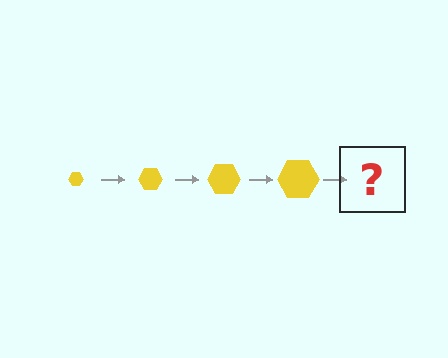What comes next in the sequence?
The next element should be a yellow hexagon, larger than the previous one.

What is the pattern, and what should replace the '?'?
The pattern is that the hexagon gets progressively larger each step. The '?' should be a yellow hexagon, larger than the previous one.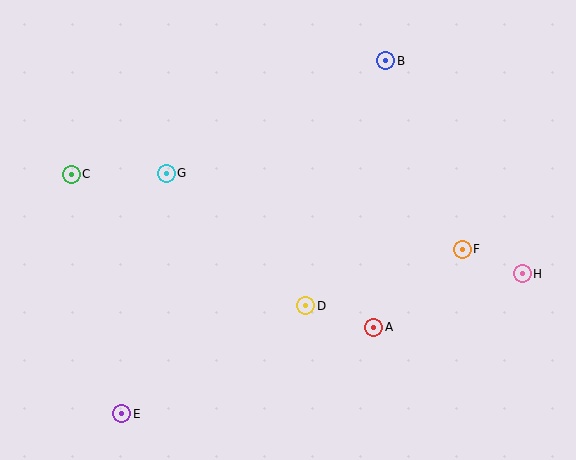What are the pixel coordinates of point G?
Point G is at (166, 173).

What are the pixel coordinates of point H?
Point H is at (522, 274).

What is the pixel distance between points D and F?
The distance between D and F is 166 pixels.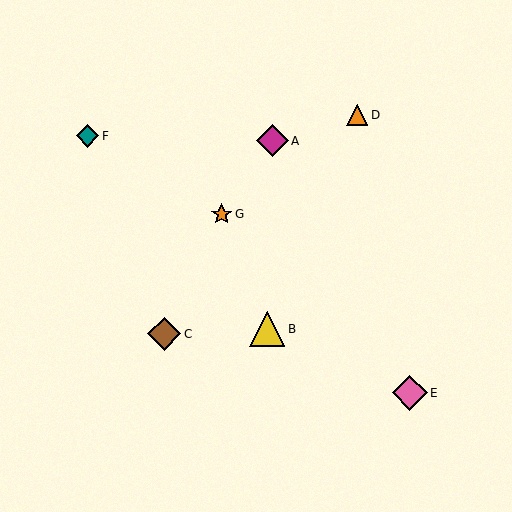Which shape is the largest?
The yellow triangle (labeled B) is the largest.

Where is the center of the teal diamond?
The center of the teal diamond is at (88, 136).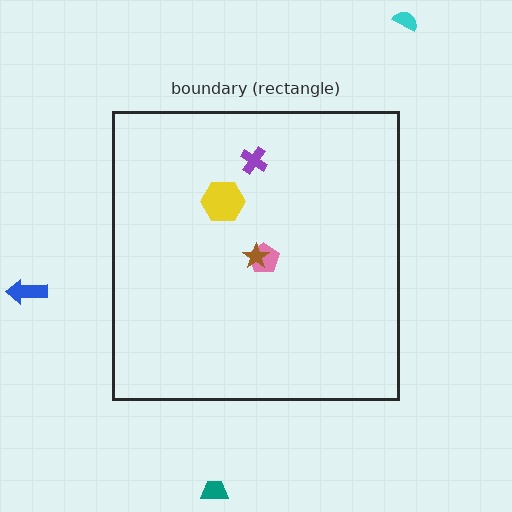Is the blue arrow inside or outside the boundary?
Outside.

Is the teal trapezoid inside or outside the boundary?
Outside.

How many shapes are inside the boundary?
4 inside, 3 outside.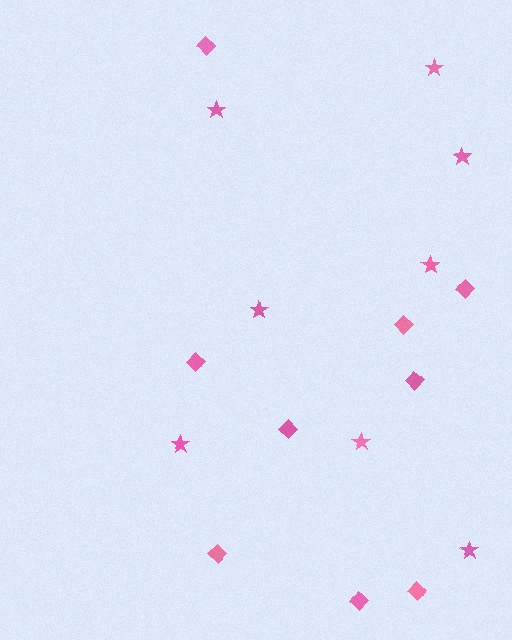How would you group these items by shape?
There are 2 groups: one group of stars (8) and one group of diamonds (9).